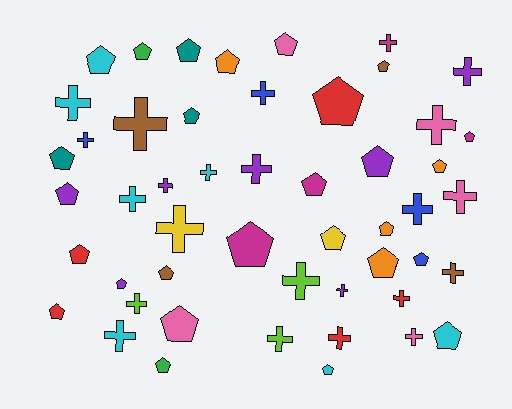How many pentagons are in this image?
There are 27 pentagons.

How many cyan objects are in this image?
There are 7 cyan objects.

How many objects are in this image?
There are 50 objects.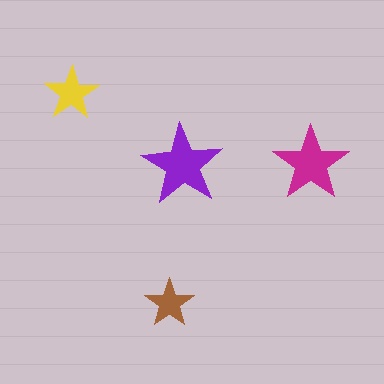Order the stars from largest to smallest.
the purple one, the magenta one, the yellow one, the brown one.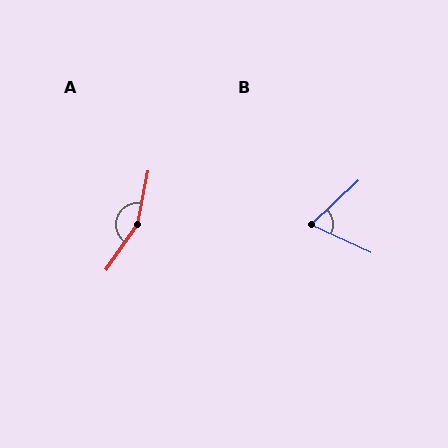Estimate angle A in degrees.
Approximately 157 degrees.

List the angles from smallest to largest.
B (68°), A (157°).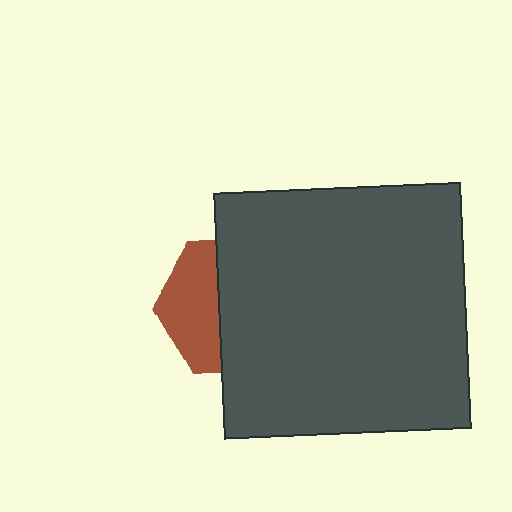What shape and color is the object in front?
The object in front is a dark gray square.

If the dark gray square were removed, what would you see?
You would see the complete brown hexagon.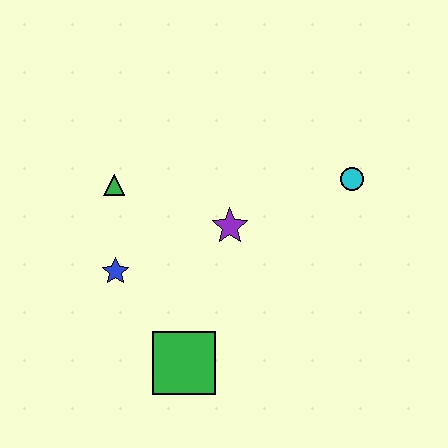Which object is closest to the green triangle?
The blue star is closest to the green triangle.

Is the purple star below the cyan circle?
Yes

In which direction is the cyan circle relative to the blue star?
The cyan circle is to the right of the blue star.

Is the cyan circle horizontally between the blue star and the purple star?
No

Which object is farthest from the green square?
The cyan circle is farthest from the green square.